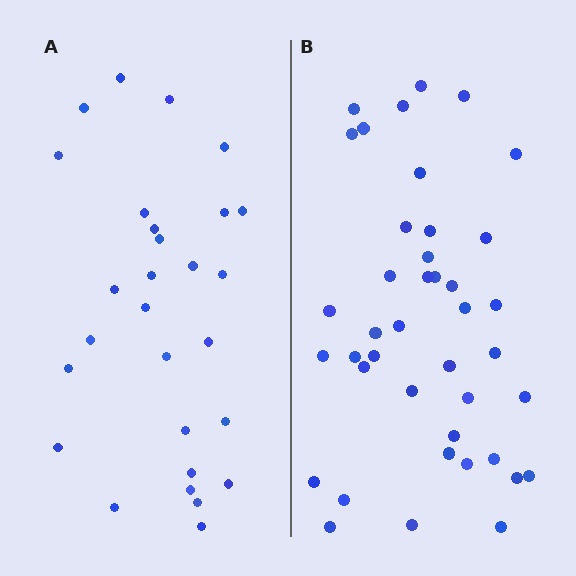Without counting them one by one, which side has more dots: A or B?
Region B (the right region) has more dots.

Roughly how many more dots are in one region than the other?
Region B has approximately 15 more dots than region A.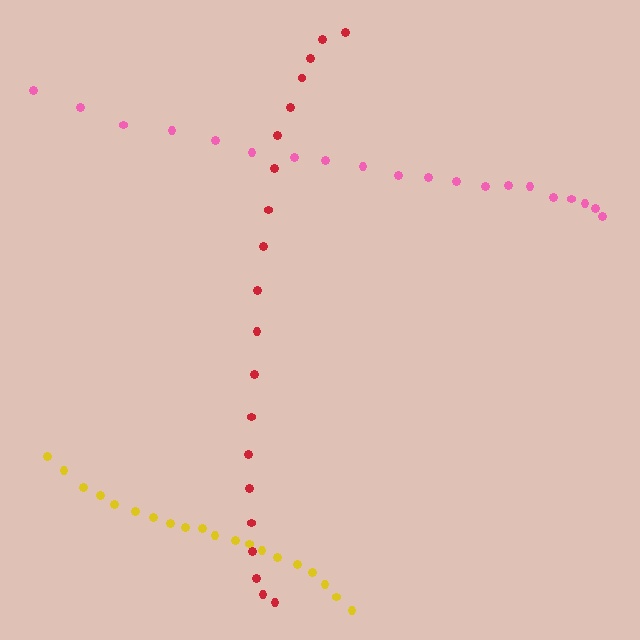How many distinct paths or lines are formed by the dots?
There are 3 distinct paths.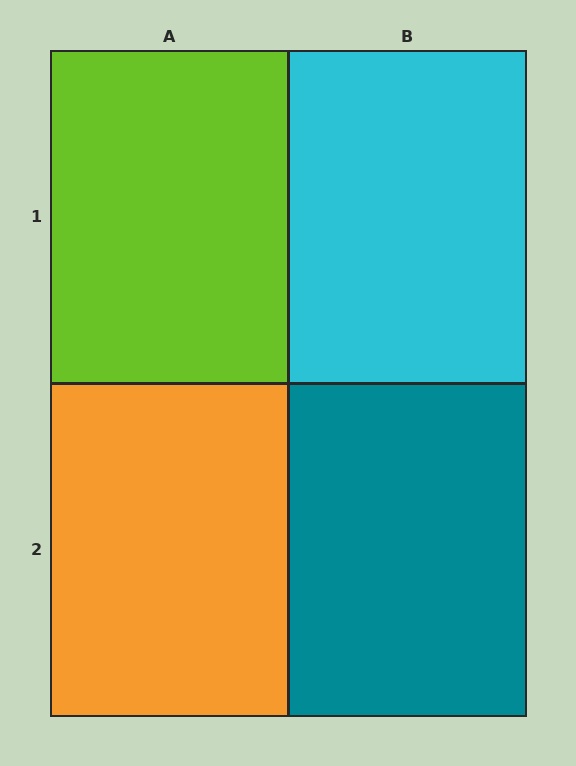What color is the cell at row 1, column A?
Lime.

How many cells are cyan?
1 cell is cyan.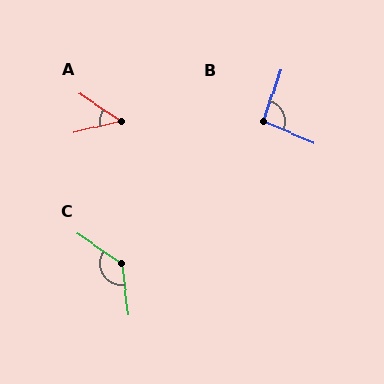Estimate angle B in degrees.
Approximately 94 degrees.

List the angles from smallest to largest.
A (46°), B (94°), C (131°).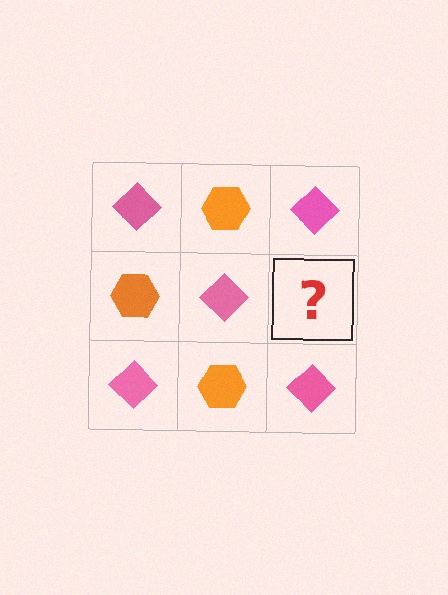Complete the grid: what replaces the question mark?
The question mark should be replaced with an orange hexagon.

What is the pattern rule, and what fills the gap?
The rule is that it alternates pink diamond and orange hexagon in a checkerboard pattern. The gap should be filled with an orange hexagon.